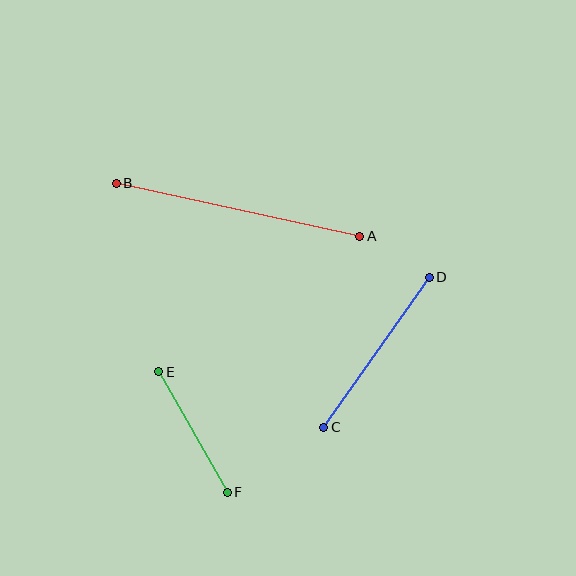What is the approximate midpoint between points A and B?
The midpoint is at approximately (238, 210) pixels.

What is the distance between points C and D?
The distance is approximately 183 pixels.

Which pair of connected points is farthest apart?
Points A and B are farthest apart.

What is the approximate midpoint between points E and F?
The midpoint is at approximately (193, 432) pixels.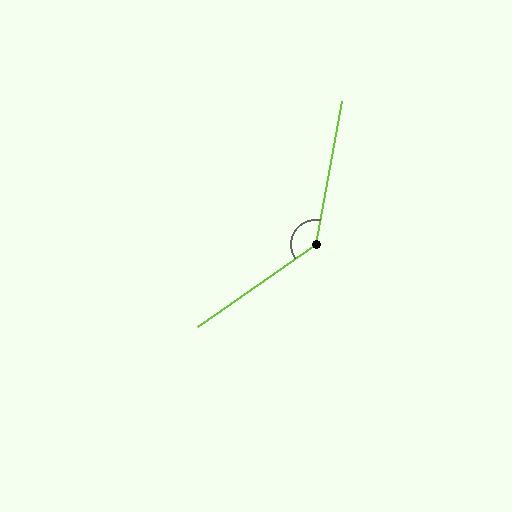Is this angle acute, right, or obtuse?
It is obtuse.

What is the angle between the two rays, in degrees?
Approximately 136 degrees.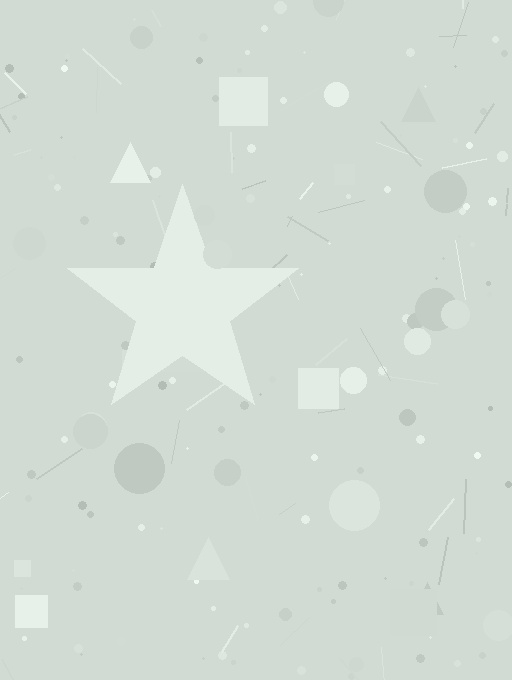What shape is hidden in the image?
A star is hidden in the image.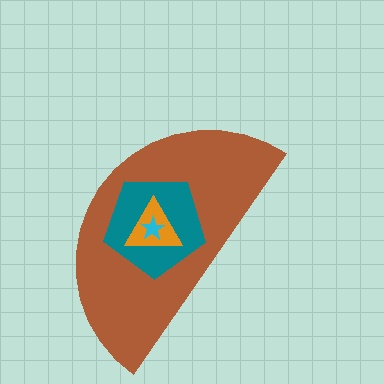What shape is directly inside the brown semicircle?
The teal pentagon.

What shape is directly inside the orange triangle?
The cyan star.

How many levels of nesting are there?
4.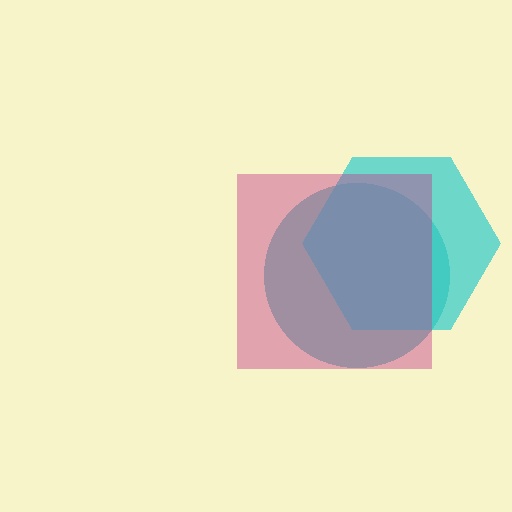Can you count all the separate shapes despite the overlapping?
Yes, there are 3 separate shapes.